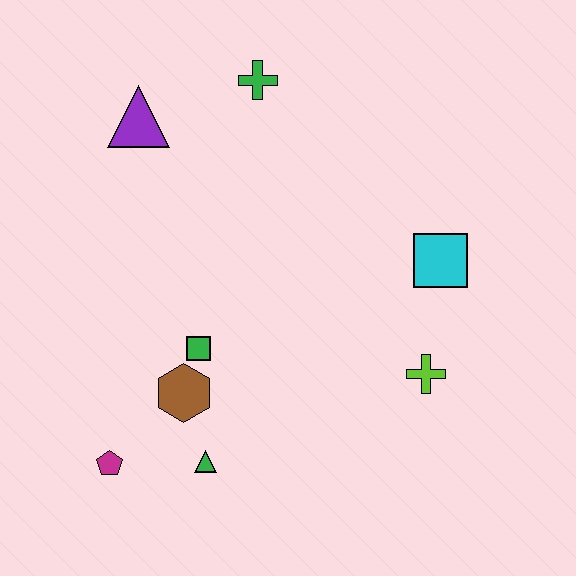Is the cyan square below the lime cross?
No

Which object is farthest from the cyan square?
The magenta pentagon is farthest from the cyan square.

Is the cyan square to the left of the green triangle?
No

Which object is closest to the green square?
The brown hexagon is closest to the green square.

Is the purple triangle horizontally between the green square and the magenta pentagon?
Yes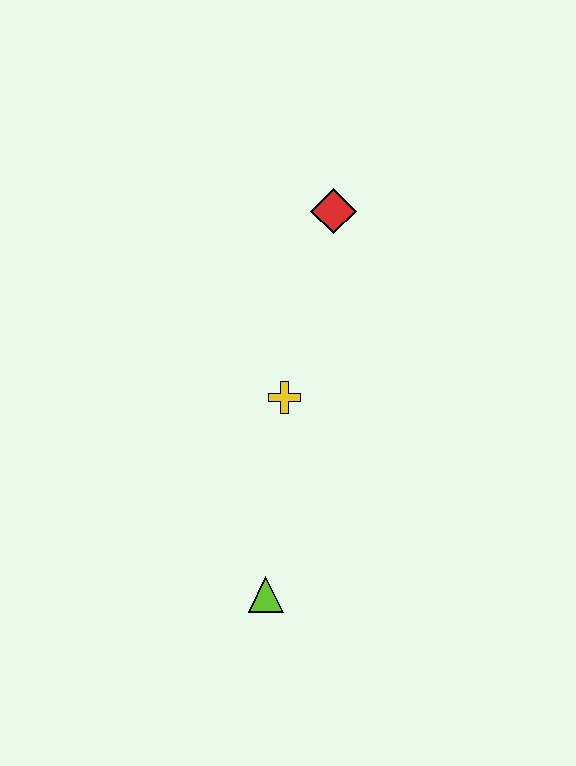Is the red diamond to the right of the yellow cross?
Yes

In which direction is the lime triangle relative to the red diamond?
The lime triangle is below the red diamond.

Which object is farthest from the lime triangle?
The red diamond is farthest from the lime triangle.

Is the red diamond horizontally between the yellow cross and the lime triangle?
No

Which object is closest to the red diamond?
The yellow cross is closest to the red diamond.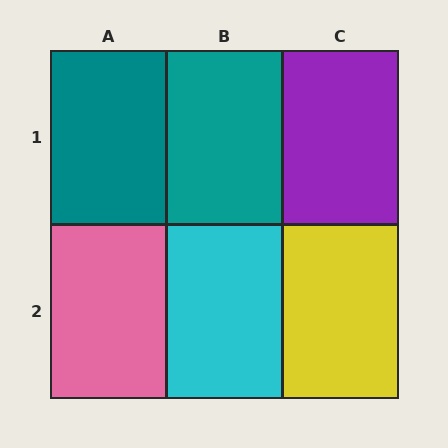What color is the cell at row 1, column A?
Teal.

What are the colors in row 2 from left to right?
Pink, cyan, yellow.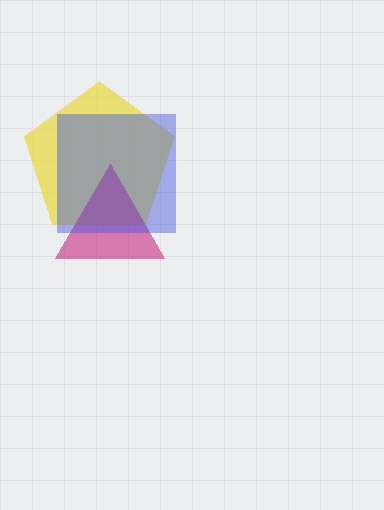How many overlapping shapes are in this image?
There are 3 overlapping shapes in the image.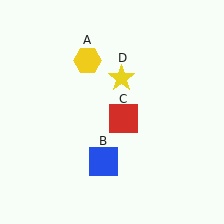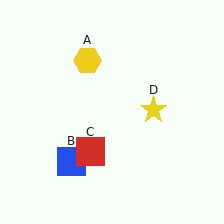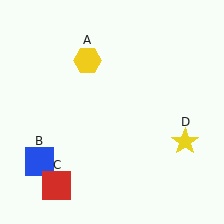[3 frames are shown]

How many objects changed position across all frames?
3 objects changed position: blue square (object B), red square (object C), yellow star (object D).